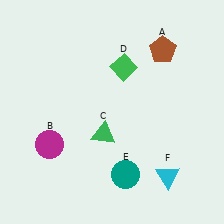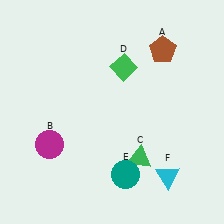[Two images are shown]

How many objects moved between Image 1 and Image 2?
1 object moved between the two images.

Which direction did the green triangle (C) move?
The green triangle (C) moved right.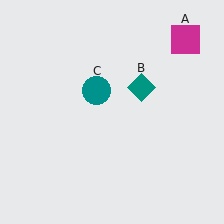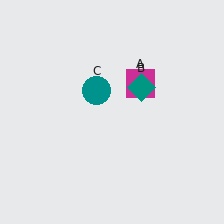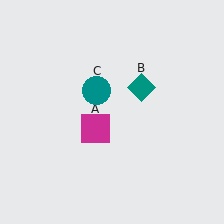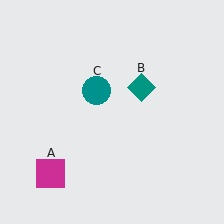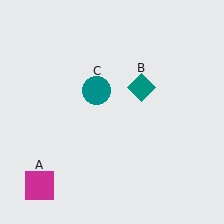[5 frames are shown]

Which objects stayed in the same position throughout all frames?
Teal diamond (object B) and teal circle (object C) remained stationary.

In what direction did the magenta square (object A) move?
The magenta square (object A) moved down and to the left.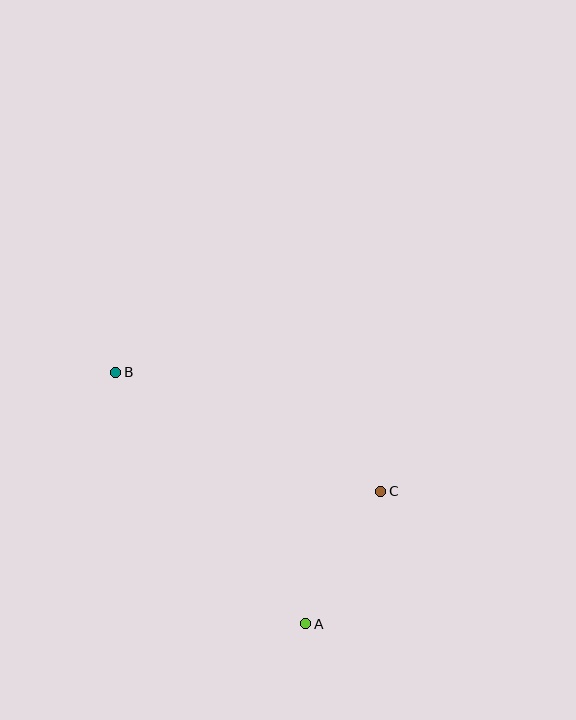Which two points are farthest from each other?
Points A and B are farthest from each other.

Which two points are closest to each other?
Points A and C are closest to each other.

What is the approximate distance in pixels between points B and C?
The distance between B and C is approximately 291 pixels.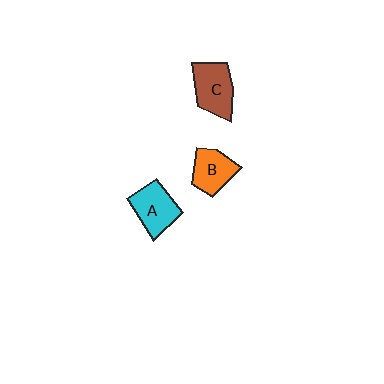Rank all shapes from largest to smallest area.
From largest to smallest: C (brown), A (cyan), B (orange).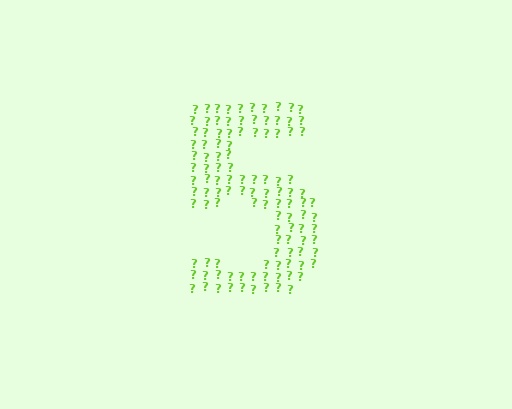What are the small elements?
The small elements are question marks.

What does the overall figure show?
The overall figure shows the digit 5.